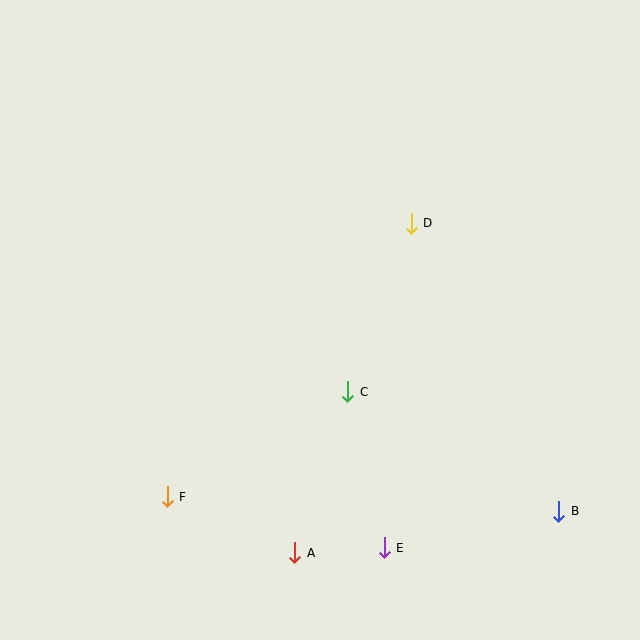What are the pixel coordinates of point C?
Point C is at (348, 392).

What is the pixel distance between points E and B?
The distance between E and B is 178 pixels.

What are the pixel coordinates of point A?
Point A is at (295, 553).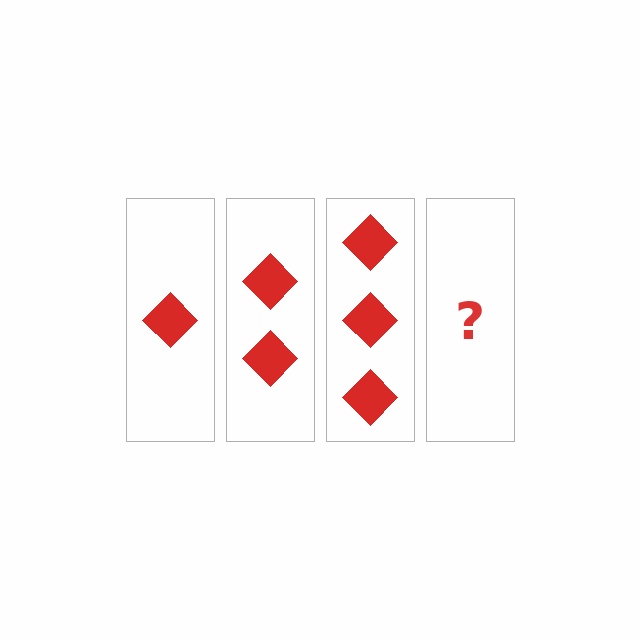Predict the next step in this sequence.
The next step is 4 diamonds.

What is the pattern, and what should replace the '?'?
The pattern is that each step adds one more diamond. The '?' should be 4 diamonds.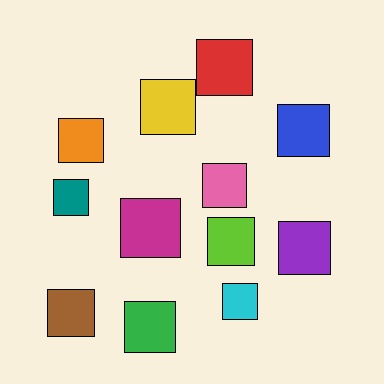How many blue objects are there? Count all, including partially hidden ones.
There is 1 blue object.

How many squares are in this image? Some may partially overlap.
There are 12 squares.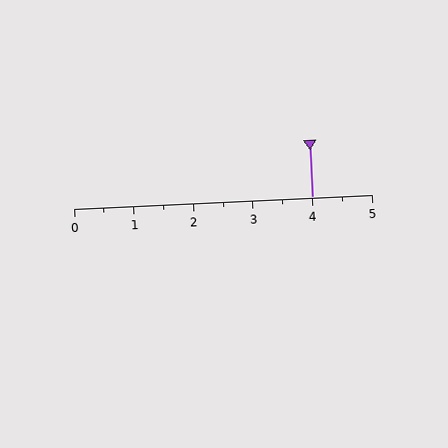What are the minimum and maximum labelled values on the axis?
The axis runs from 0 to 5.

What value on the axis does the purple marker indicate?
The marker indicates approximately 4.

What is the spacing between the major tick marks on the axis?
The major ticks are spaced 1 apart.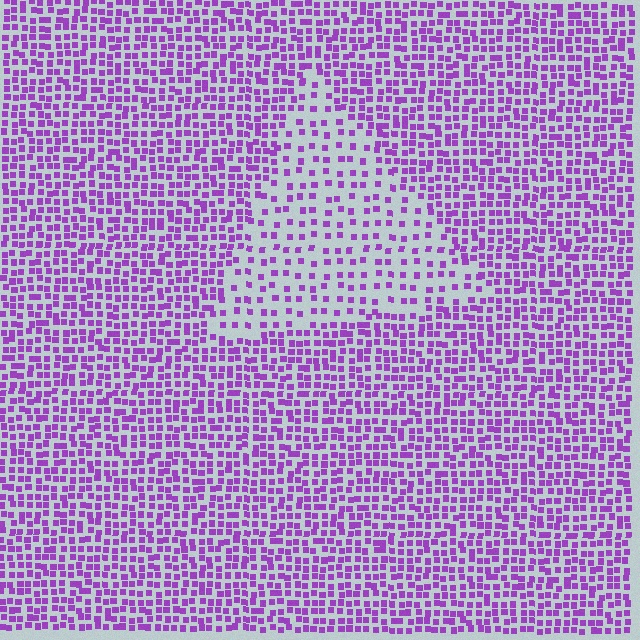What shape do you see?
I see a triangle.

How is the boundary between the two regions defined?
The boundary is defined by a change in element density (approximately 2.2x ratio). All elements are the same color, size, and shape.